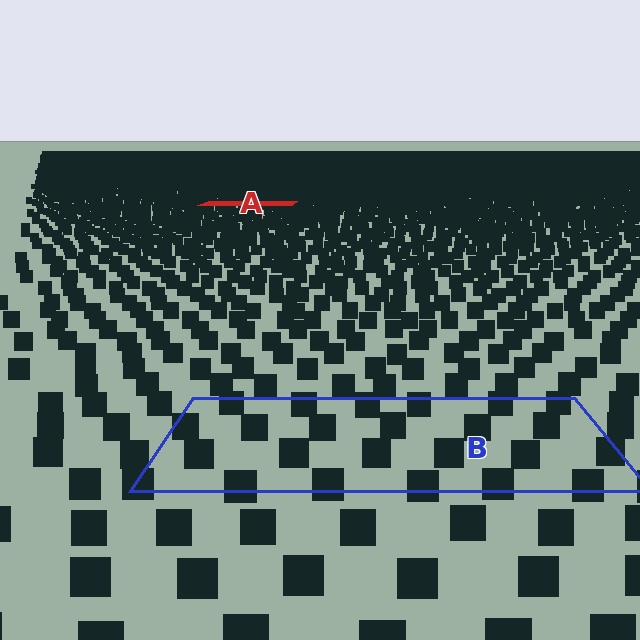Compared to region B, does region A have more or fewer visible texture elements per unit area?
Region A has more texture elements per unit area — they are packed more densely because it is farther away.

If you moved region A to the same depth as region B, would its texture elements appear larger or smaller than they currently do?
They would appear larger. At a closer depth, the same texture elements are projected at a bigger on-screen size.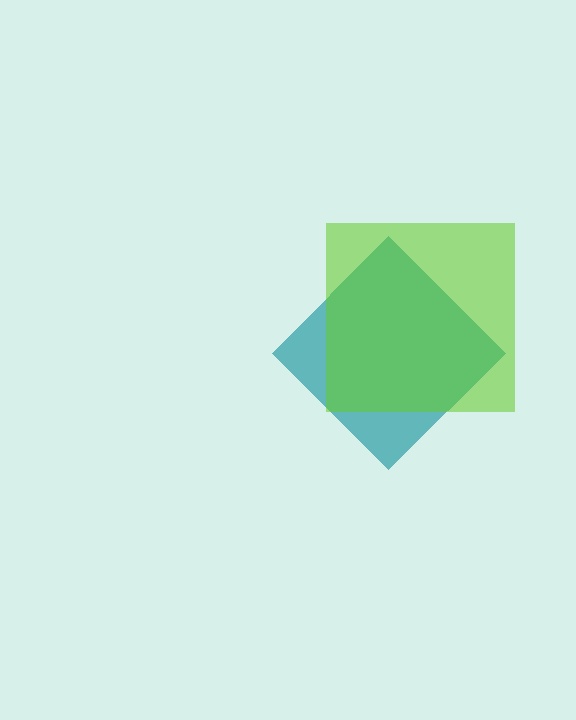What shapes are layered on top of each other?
The layered shapes are: a teal diamond, a lime square.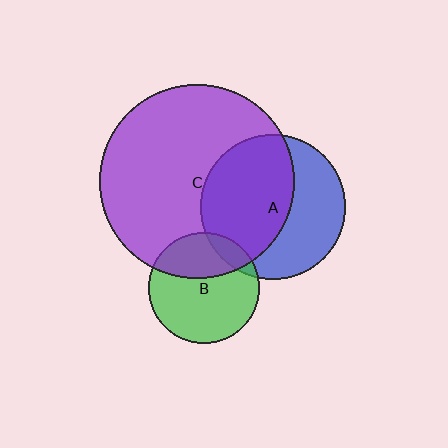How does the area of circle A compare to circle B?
Approximately 1.7 times.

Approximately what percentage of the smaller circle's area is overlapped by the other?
Approximately 35%.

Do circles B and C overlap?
Yes.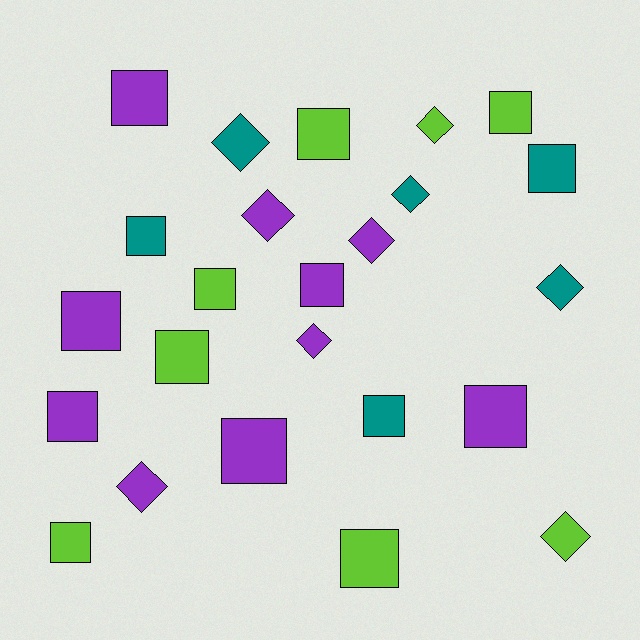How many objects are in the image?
There are 24 objects.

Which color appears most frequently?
Purple, with 10 objects.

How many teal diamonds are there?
There are 3 teal diamonds.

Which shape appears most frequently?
Square, with 15 objects.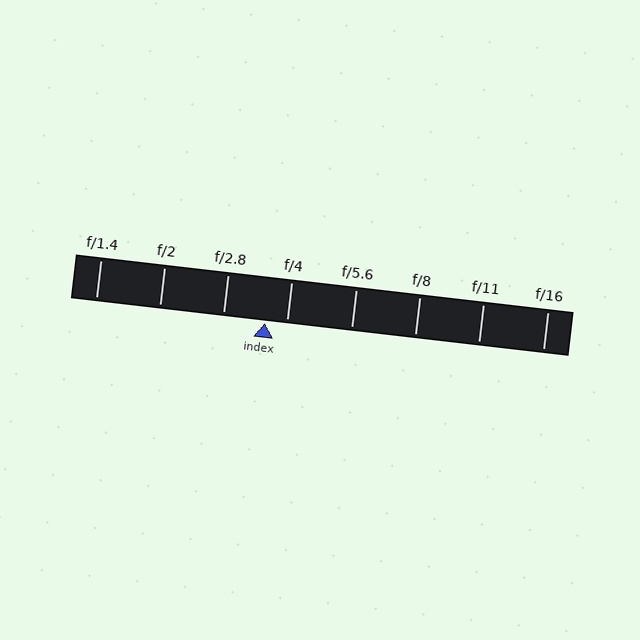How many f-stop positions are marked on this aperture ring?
There are 8 f-stop positions marked.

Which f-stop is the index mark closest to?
The index mark is closest to f/4.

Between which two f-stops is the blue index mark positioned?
The index mark is between f/2.8 and f/4.